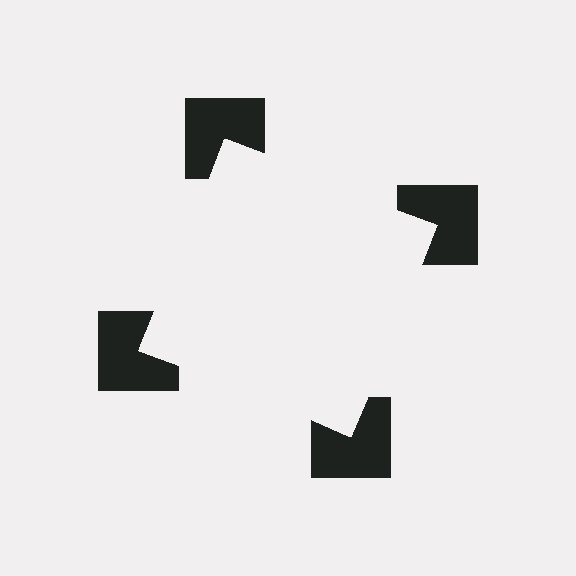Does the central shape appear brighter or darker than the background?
It typically appears slightly brighter than the background, even though no actual brightness change is drawn.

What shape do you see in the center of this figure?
An illusory square — its edges are inferred from the aligned wedge cuts in the notched squares, not physically drawn.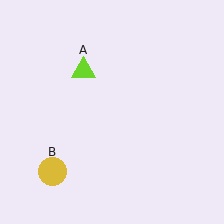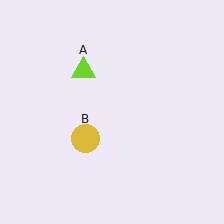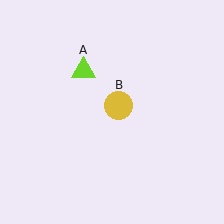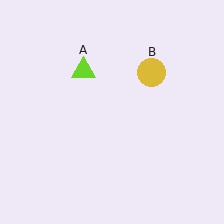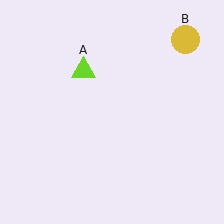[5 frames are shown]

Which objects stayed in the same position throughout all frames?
Lime triangle (object A) remained stationary.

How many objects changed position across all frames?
1 object changed position: yellow circle (object B).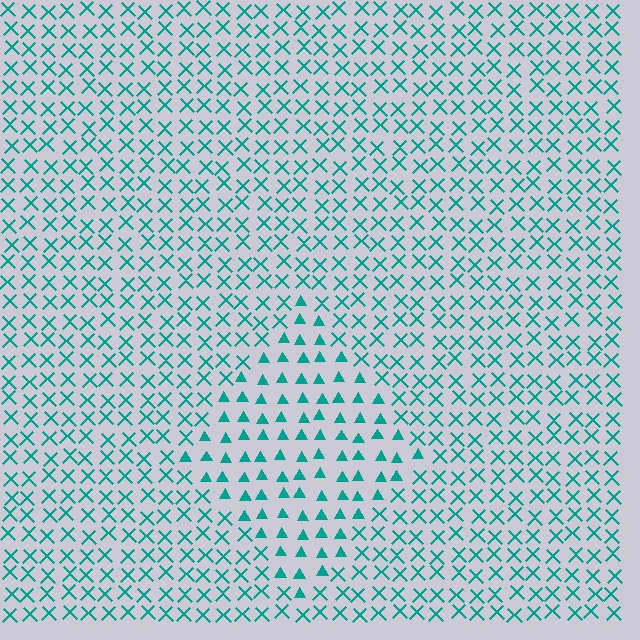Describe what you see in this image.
The image is filled with small teal elements arranged in a uniform grid. A diamond-shaped region contains triangles, while the surrounding area contains X marks. The boundary is defined purely by the change in element shape.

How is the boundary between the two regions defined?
The boundary is defined by a change in element shape: triangles inside vs. X marks outside. All elements share the same color and spacing.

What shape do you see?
I see a diamond.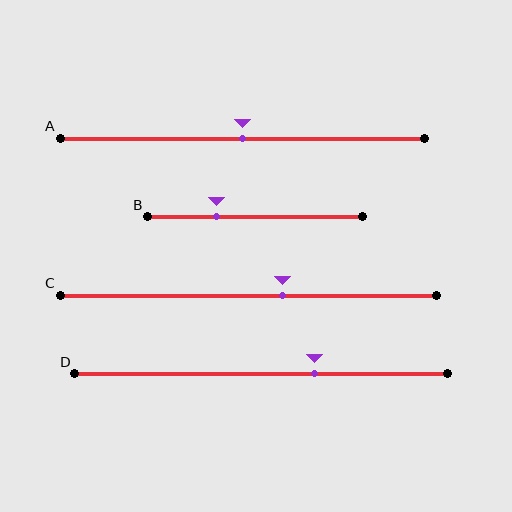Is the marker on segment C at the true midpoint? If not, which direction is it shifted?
No, the marker on segment C is shifted to the right by about 9% of the segment length.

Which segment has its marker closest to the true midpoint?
Segment A has its marker closest to the true midpoint.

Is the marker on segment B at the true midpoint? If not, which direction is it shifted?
No, the marker on segment B is shifted to the left by about 18% of the segment length.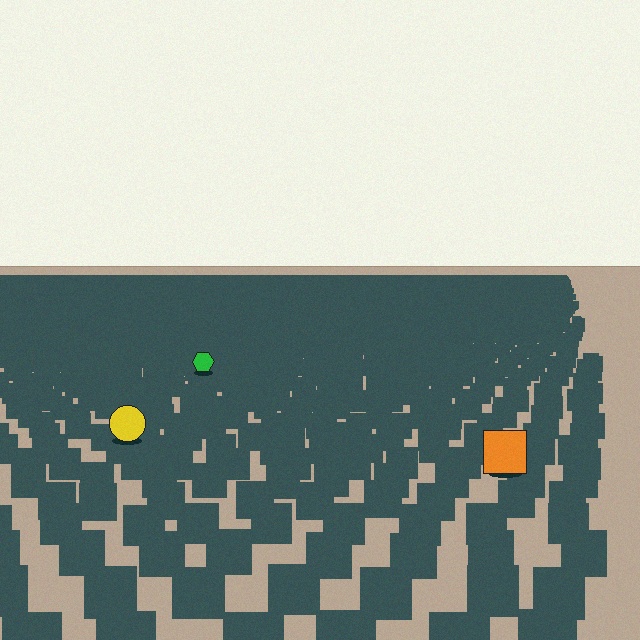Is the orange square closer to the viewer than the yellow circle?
Yes. The orange square is closer — you can tell from the texture gradient: the ground texture is coarser near it.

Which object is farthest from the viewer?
The green hexagon is farthest from the viewer. It appears smaller and the ground texture around it is denser.